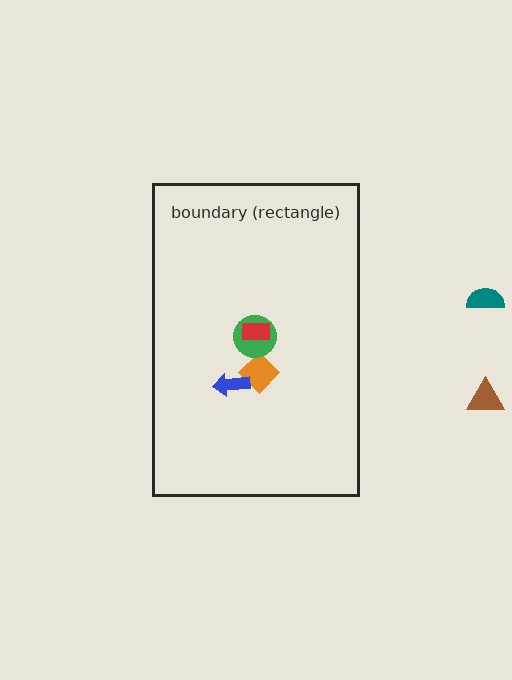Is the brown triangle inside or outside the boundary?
Outside.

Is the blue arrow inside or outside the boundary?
Inside.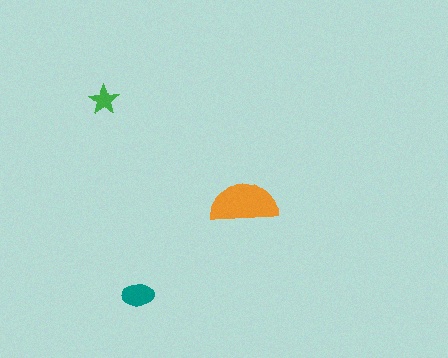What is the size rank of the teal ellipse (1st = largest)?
2nd.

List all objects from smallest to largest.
The green star, the teal ellipse, the orange semicircle.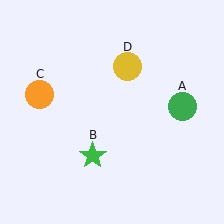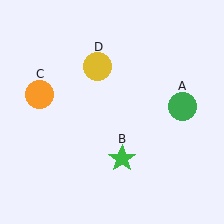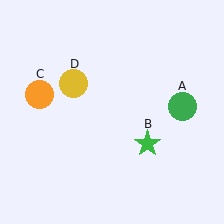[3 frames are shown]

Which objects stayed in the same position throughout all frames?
Green circle (object A) and orange circle (object C) remained stationary.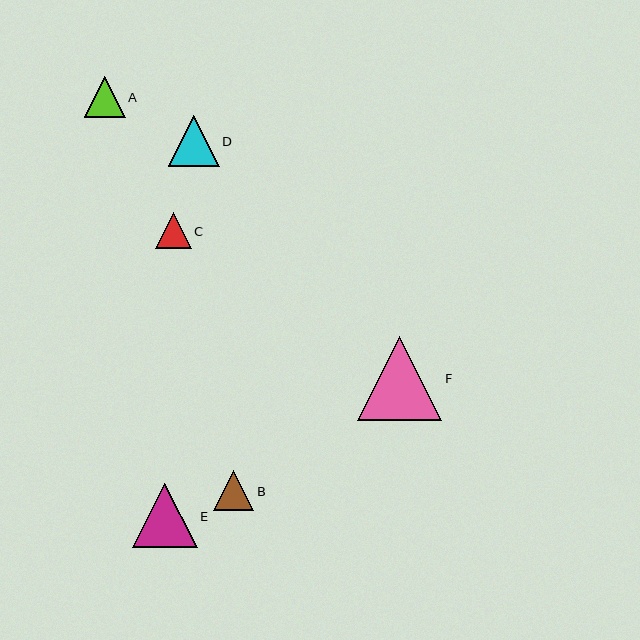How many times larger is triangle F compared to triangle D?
Triangle F is approximately 1.6 times the size of triangle D.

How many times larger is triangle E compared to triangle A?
Triangle E is approximately 1.6 times the size of triangle A.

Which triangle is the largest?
Triangle F is the largest with a size of approximately 84 pixels.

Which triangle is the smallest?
Triangle C is the smallest with a size of approximately 36 pixels.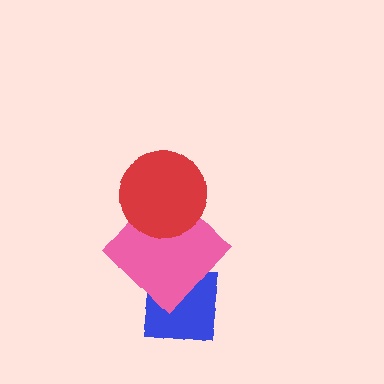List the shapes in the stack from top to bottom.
From top to bottom: the red circle, the pink diamond, the blue square.